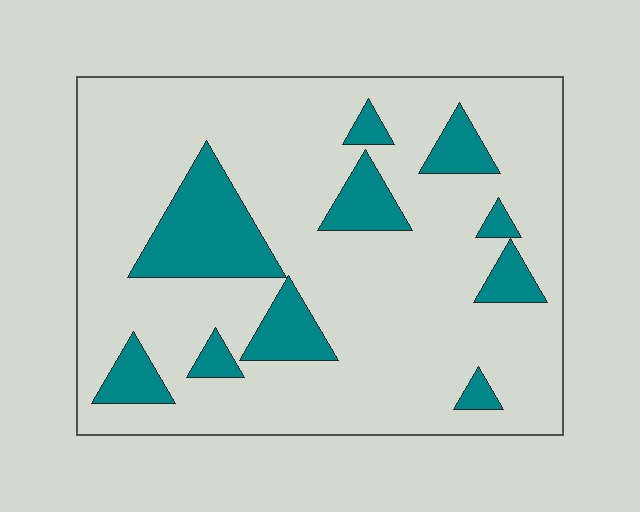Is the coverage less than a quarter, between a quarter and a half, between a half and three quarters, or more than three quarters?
Less than a quarter.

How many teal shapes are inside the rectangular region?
10.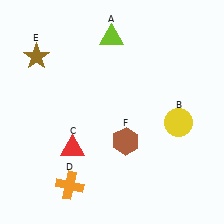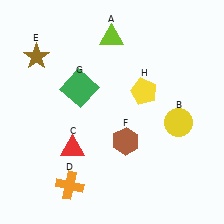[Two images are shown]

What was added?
A green square (G), a yellow pentagon (H) were added in Image 2.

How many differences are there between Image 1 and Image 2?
There are 2 differences between the two images.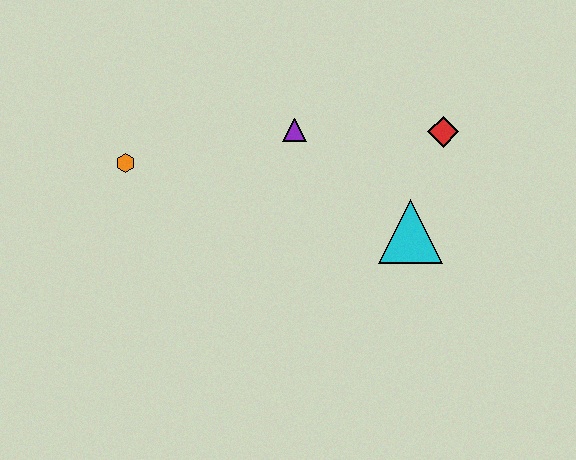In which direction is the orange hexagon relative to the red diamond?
The orange hexagon is to the left of the red diamond.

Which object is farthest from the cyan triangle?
The orange hexagon is farthest from the cyan triangle.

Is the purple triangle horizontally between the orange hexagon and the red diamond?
Yes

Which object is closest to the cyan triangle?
The red diamond is closest to the cyan triangle.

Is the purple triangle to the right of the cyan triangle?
No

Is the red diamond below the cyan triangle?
No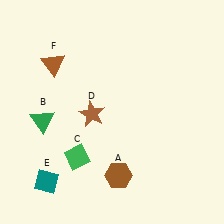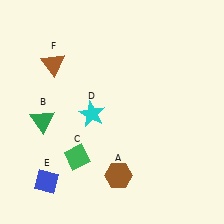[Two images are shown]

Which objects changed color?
D changed from brown to cyan. E changed from teal to blue.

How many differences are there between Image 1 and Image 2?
There are 2 differences between the two images.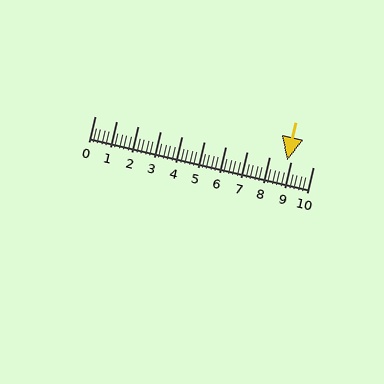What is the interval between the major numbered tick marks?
The major tick marks are spaced 1 units apart.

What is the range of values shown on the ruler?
The ruler shows values from 0 to 10.